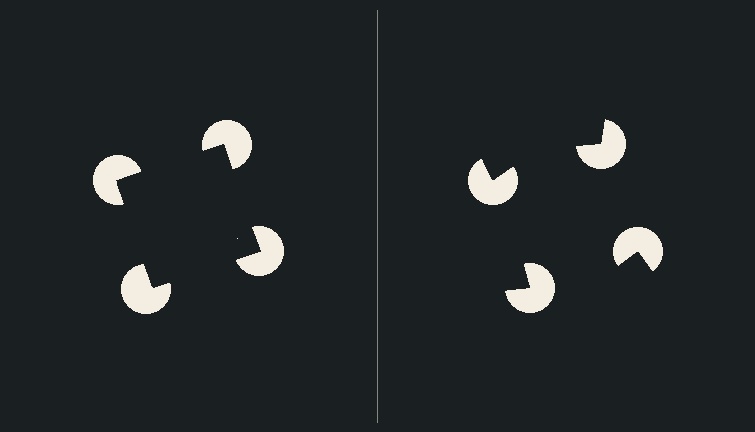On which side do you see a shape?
An illusory square appears on the left side. On the right side the wedge cuts are rotated, so no coherent shape forms.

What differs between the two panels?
The pac-man discs are positioned identically on both sides; only the wedge orientations differ. On the left they align to a square; on the right they are misaligned.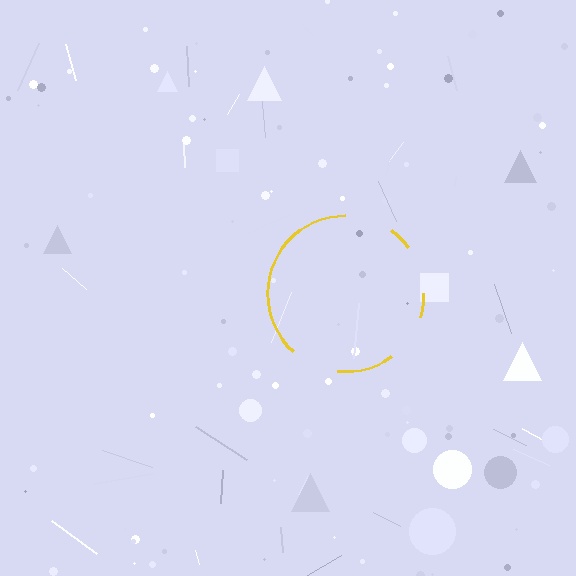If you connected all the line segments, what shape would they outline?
They would outline a circle.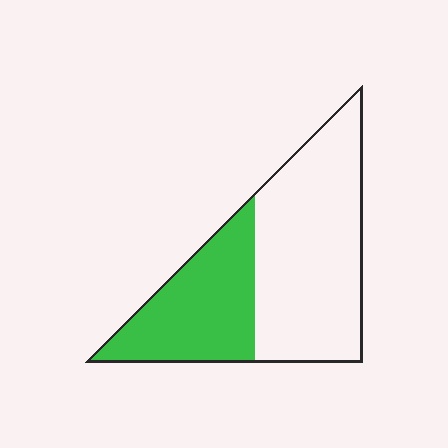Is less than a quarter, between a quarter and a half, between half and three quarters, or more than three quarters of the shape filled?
Between a quarter and a half.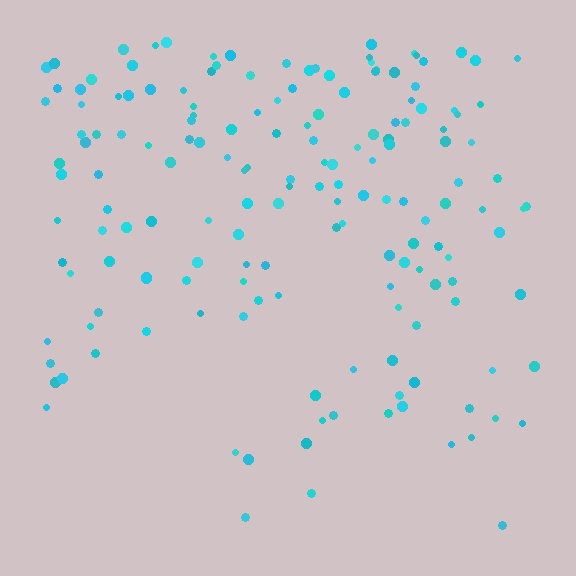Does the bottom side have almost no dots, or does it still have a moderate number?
Still a moderate number, just noticeably fewer than the top.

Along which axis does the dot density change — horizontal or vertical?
Vertical.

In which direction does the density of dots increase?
From bottom to top, with the top side densest.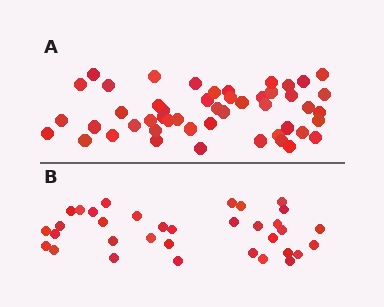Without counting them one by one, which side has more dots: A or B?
Region A (the top region) has more dots.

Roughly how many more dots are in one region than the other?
Region A has approximately 15 more dots than region B.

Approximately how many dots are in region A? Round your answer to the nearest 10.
About 50 dots. (The exact count is 49, which rounds to 50.)